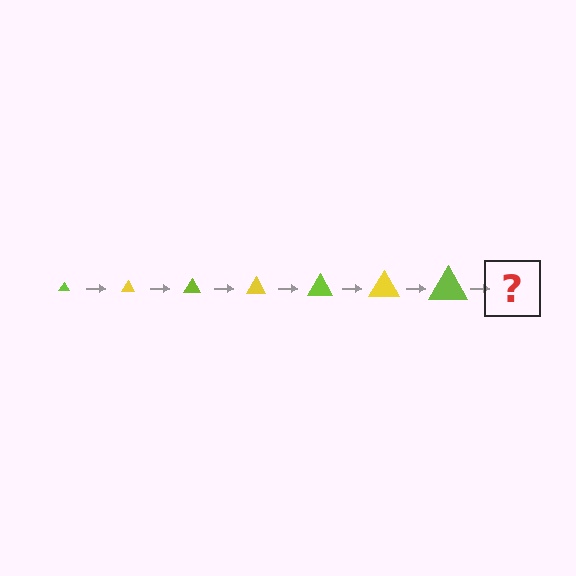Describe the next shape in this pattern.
It should be a yellow triangle, larger than the previous one.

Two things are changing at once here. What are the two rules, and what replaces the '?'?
The two rules are that the triangle grows larger each step and the color cycles through lime and yellow. The '?' should be a yellow triangle, larger than the previous one.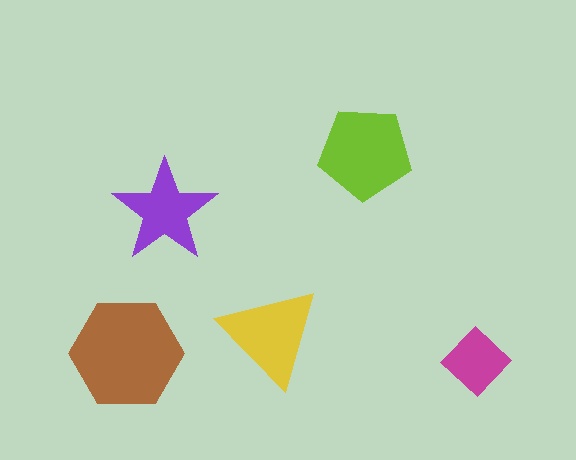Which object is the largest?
The brown hexagon.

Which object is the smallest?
The magenta diamond.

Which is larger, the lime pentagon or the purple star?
The lime pentagon.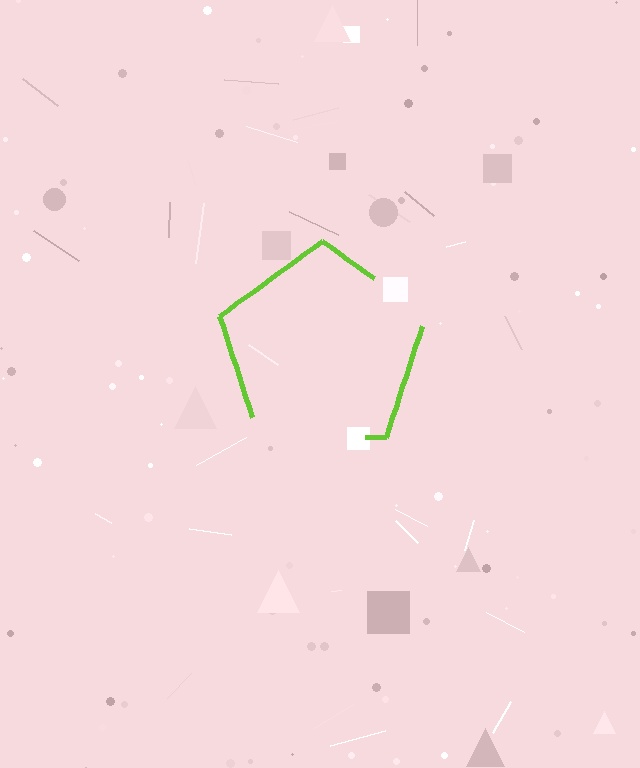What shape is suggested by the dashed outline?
The dashed outline suggests a pentagon.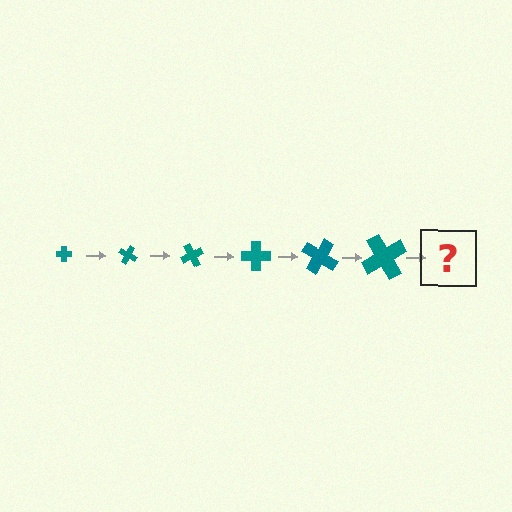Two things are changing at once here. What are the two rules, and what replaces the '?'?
The two rules are that the cross grows larger each step and it rotates 30 degrees each step. The '?' should be a cross, larger than the previous one and rotated 180 degrees from the start.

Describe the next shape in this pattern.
It should be a cross, larger than the previous one and rotated 180 degrees from the start.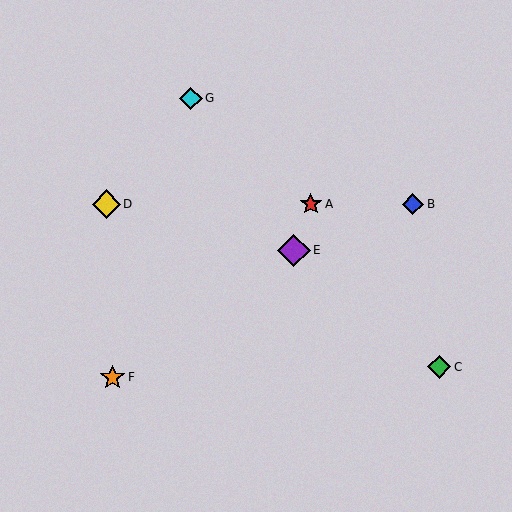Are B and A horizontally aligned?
Yes, both are at y≈204.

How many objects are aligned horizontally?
3 objects (A, B, D) are aligned horizontally.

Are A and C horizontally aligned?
No, A is at y≈204 and C is at y≈367.